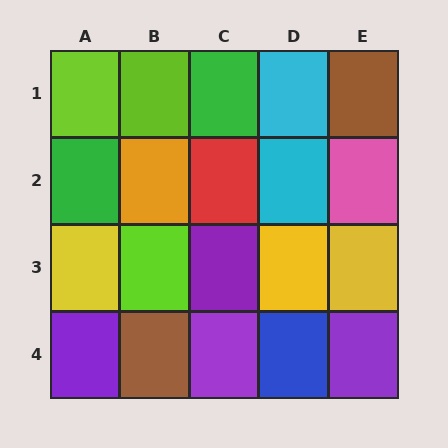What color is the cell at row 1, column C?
Green.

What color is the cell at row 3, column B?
Lime.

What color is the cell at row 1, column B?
Lime.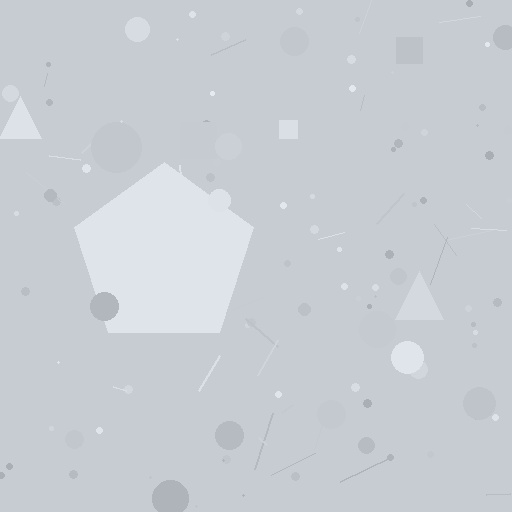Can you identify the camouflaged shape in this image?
The camouflaged shape is a pentagon.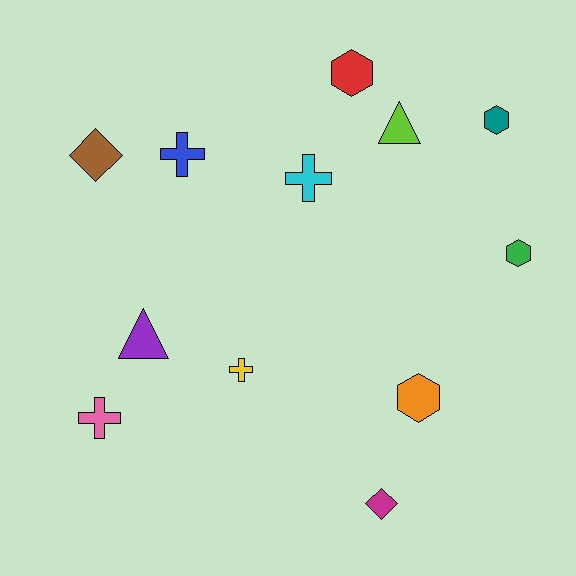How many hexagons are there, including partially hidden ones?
There are 4 hexagons.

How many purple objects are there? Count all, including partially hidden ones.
There is 1 purple object.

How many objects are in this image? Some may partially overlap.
There are 12 objects.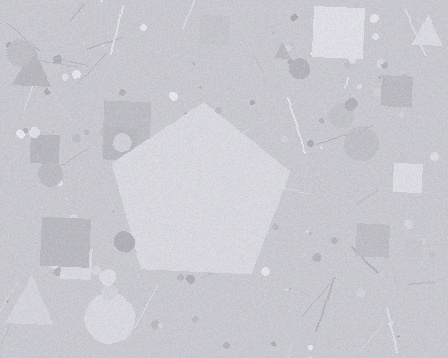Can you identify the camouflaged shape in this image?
The camouflaged shape is a pentagon.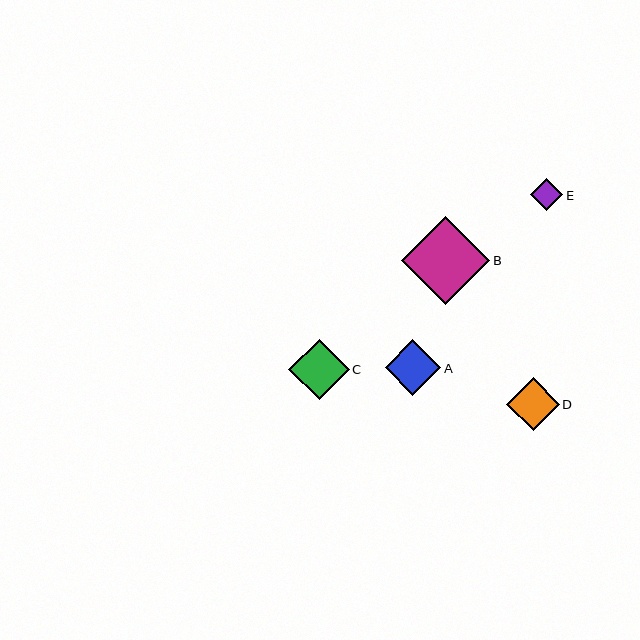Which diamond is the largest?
Diamond B is the largest with a size of approximately 88 pixels.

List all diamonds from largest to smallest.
From largest to smallest: B, C, A, D, E.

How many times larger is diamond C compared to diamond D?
Diamond C is approximately 1.2 times the size of diamond D.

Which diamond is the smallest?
Diamond E is the smallest with a size of approximately 32 pixels.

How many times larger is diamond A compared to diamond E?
Diamond A is approximately 1.7 times the size of diamond E.